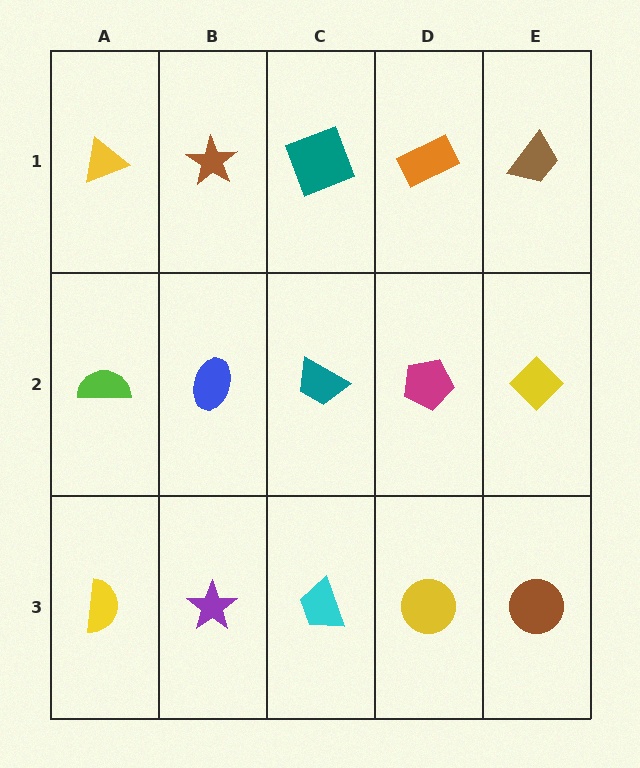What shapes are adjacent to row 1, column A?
A lime semicircle (row 2, column A), a brown star (row 1, column B).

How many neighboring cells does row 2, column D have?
4.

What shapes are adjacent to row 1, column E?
A yellow diamond (row 2, column E), an orange rectangle (row 1, column D).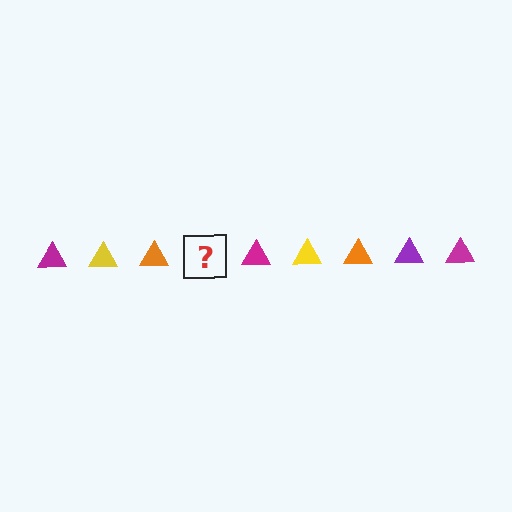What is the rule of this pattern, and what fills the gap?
The rule is that the pattern cycles through magenta, yellow, orange, purple triangles. The gap should be filled with a purple triangle.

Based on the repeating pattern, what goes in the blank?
The blank should be a purple triangle.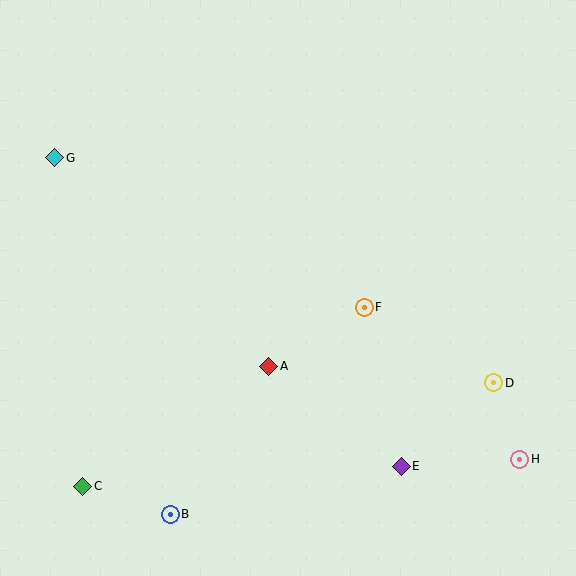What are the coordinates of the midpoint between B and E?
The midpoint between B and E is at (286, 490).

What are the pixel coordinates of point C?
Point C is at (83, 486).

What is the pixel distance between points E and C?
The distance between E and C is 319 pixels.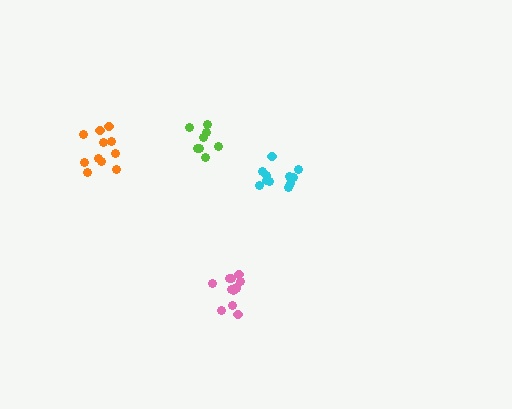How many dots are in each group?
Group 1: 8 dots, Group 2: 12 dots, Group 3: 11 dots, Group 4: 11 dots (42 total).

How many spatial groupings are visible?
There are 4 spatial groupings.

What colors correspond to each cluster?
The clusters are colored: lime, pink, orange, cyan.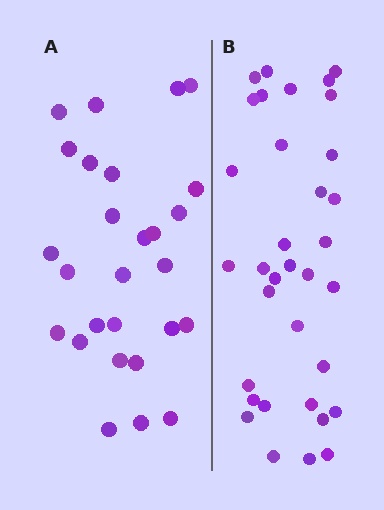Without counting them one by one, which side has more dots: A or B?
Region B (the right region) has more dots.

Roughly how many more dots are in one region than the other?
Region B has roughly 8 or so more dots than region A.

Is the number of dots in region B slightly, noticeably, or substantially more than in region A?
Region B has noticeably more, but not dramatically so. The ratio is roughly 1.3 to 1.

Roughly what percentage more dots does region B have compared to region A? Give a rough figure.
About 25% more.